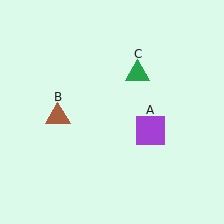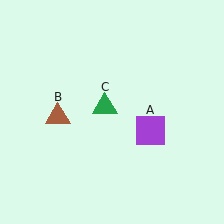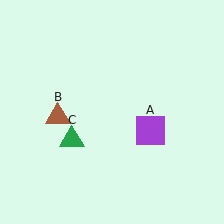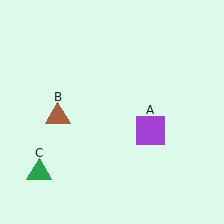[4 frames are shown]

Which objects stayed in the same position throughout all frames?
Purple square (object A) and brown triangle (object B) remained stationary.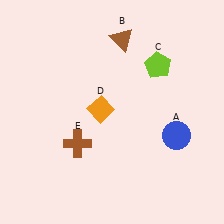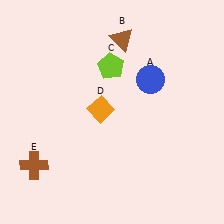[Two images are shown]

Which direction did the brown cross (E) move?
The brown cross (E) moved left.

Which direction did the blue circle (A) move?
The blue circle (A) moved up.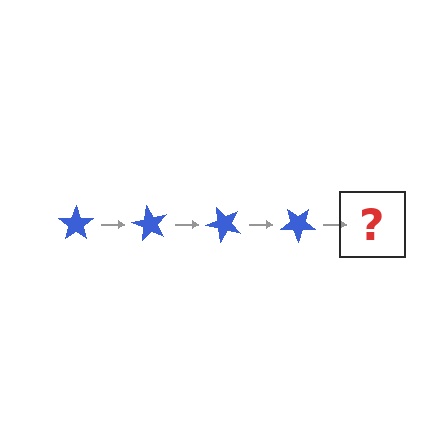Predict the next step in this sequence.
The next step is a blue star rotated 240 degrees.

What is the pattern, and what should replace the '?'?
The pattern is that the star rotates 60 degrees each step. The '?' should be a blue star rotated 240 degrees.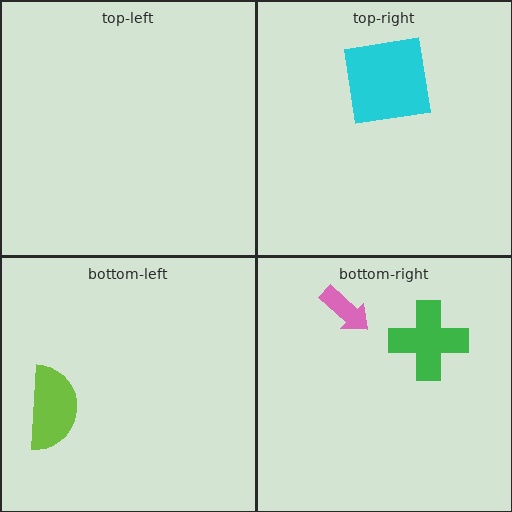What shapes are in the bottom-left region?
The lime semicircle.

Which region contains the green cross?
The bottom-right region.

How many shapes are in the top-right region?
1.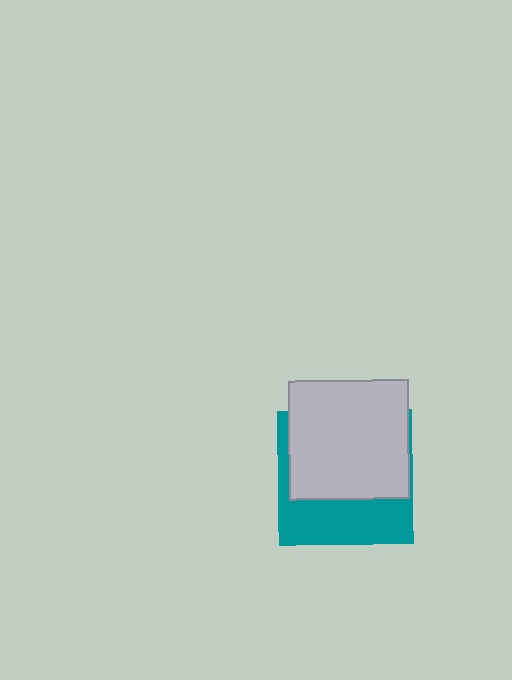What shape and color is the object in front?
The object in front is a light gray square.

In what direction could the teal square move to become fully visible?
The teal square could move down. That would shift it out from behind the light gray square entirely.